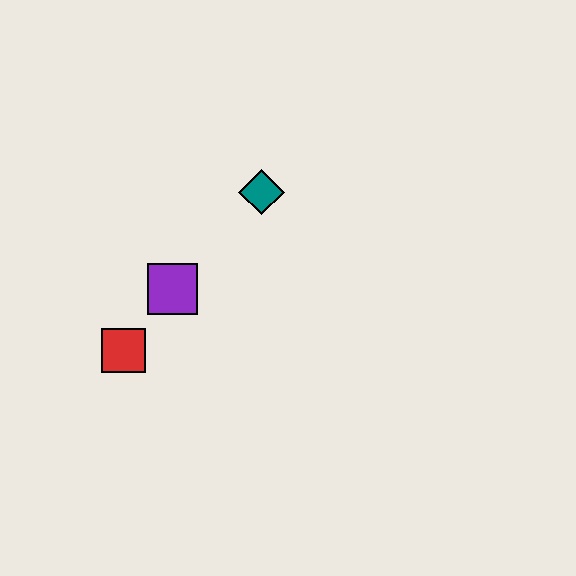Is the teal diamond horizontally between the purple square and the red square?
No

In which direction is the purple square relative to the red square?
The purple square is above the red square.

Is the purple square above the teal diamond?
No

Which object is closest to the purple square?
The red square is closest to the purple square.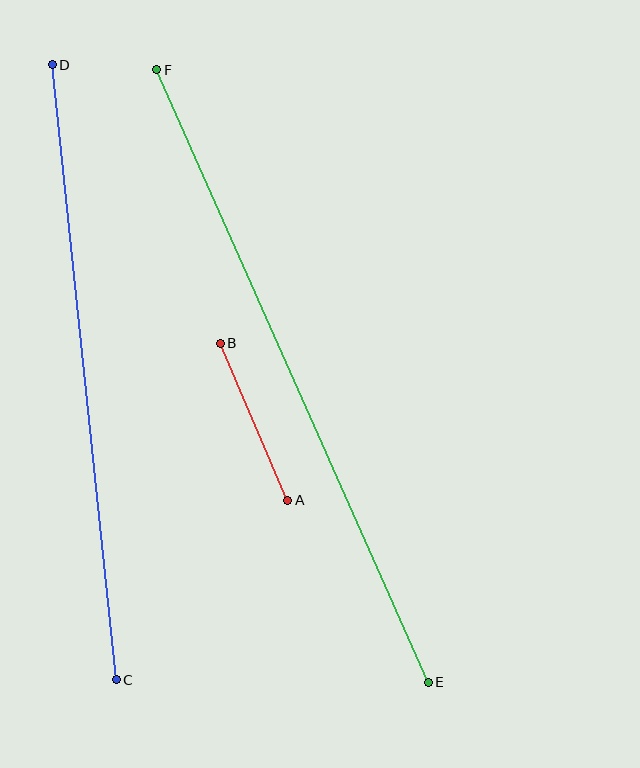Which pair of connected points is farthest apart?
Points E and F are farthest apart.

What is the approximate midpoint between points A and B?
The midpoint is at approximately (254, 422) pixels.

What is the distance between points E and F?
The distance is approximately 670 pixels.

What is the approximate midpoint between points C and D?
The midpoint is at approximately (84, 372) pixels.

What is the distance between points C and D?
The distance is approximately 618 pixels.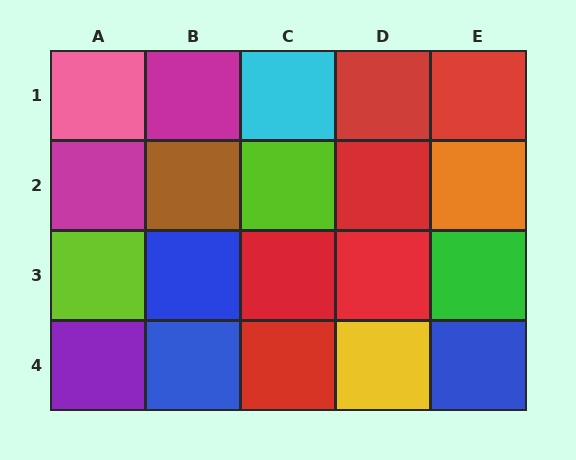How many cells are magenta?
2 cells are magenta.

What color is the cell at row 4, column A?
Purple.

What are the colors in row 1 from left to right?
Pink, magenta, cyan, red, red.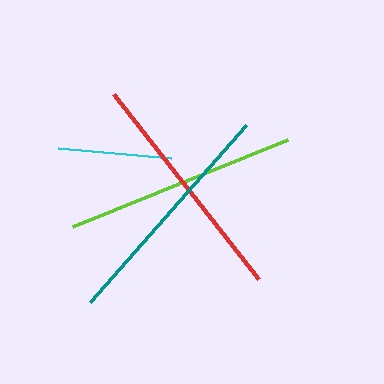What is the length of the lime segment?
The lime segment is approximately 232 pixels long.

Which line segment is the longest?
The teal line is the longest at approximately 236 pixels.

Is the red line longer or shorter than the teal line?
The teal line is longer than the red line.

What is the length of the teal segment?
The teal segment is approximately 236 pixels long.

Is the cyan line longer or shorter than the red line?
The red line is longer than the cyan line.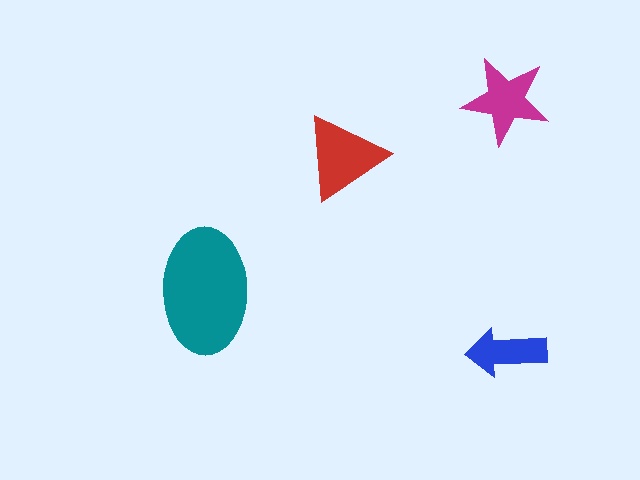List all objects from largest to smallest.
The teal ellipse, the red triangle, the magenta star, the blue arrow.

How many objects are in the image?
There are 4 objects in the image.